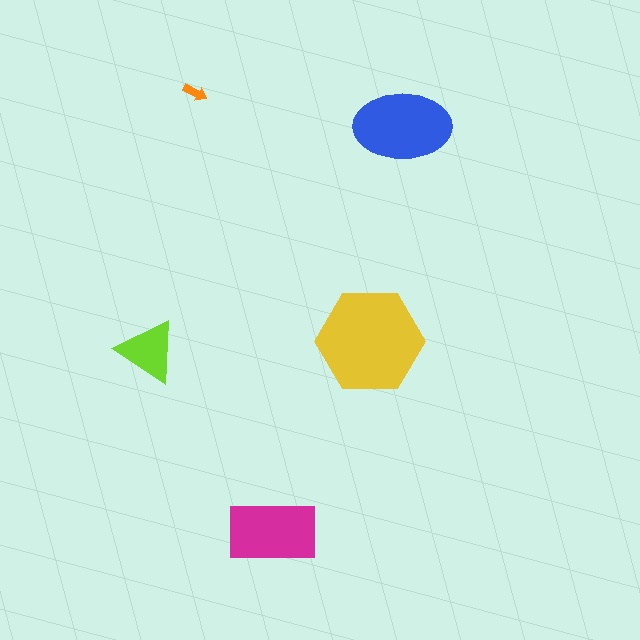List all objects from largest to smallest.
The yellow hexagon, the blue ellipse, the magenta rectangle, the lime triangle, the orange arrow.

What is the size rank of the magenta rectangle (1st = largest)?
3rd.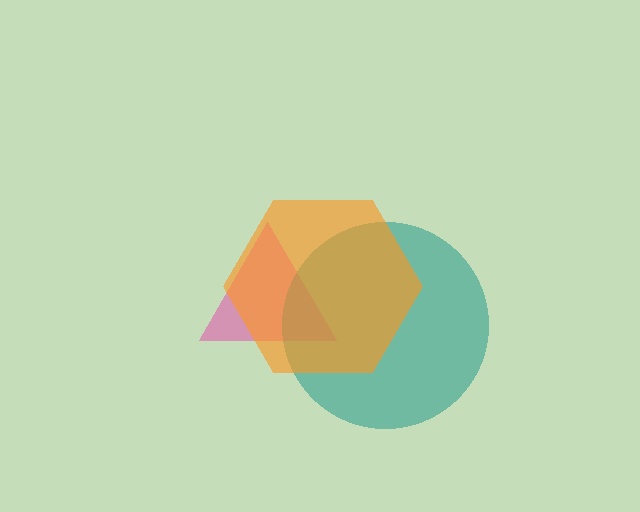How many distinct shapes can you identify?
There are 3 distinct shapes: a pink triangle, a teal circle, an orange hexagon.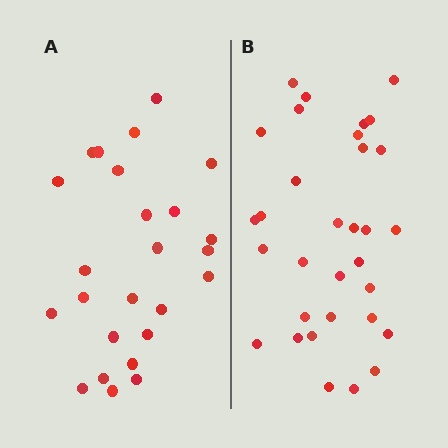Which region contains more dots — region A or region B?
Region B (the right region) has more dots.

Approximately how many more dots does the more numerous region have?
Region B has roughly 8 or so more dots than region A.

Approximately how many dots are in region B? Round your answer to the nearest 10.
About 30 dots. (The exact count is 32, which rounds to 30.)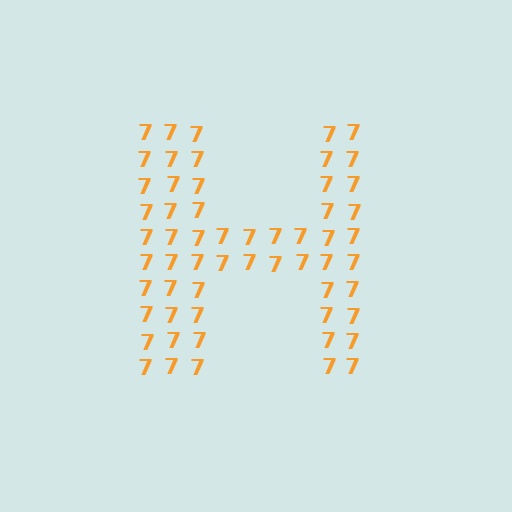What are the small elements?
The small elements are digit 7's.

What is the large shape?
The large shape is the letter H.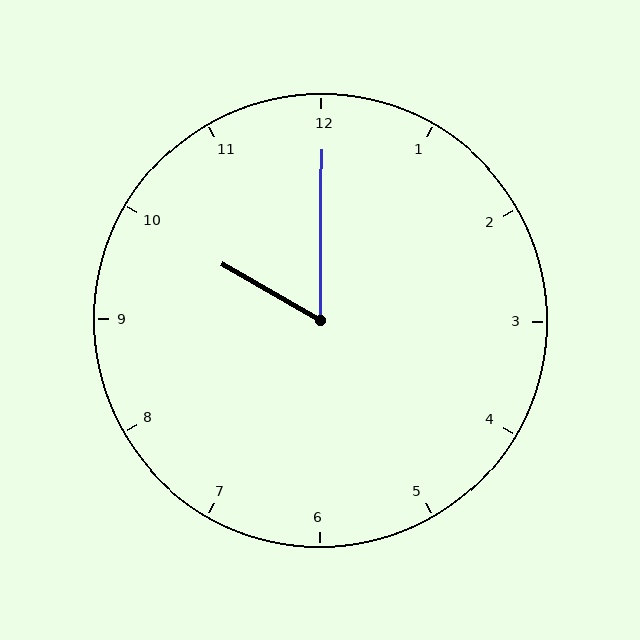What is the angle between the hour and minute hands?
Approximately 60 degrees.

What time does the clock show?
10:00.